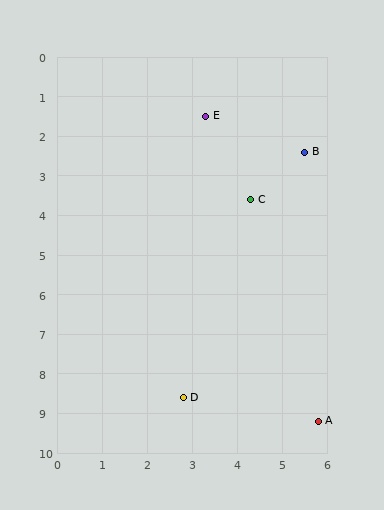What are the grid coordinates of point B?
Point B is at approximately (5.5, 2.4).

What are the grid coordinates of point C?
Point C is at approximately (4.3, 3.6).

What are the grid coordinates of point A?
Point A is at approximately (5.8, 9.2).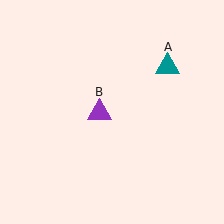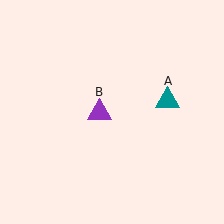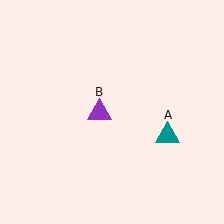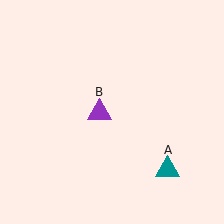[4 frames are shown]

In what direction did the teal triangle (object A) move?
The teal triangle (object A) moved down.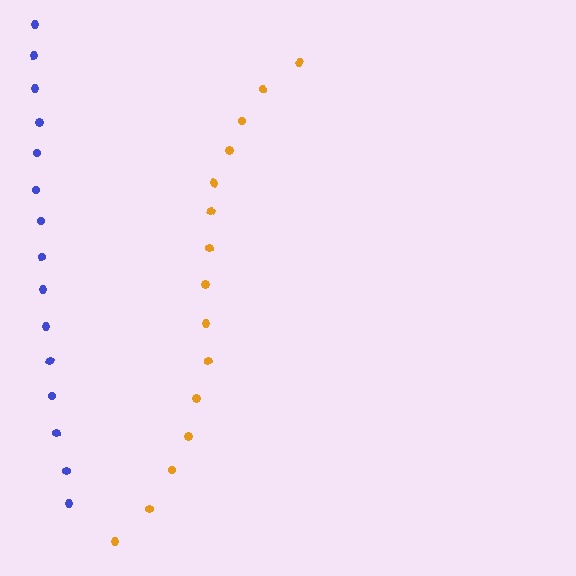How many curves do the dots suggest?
There are 2 distinct paths.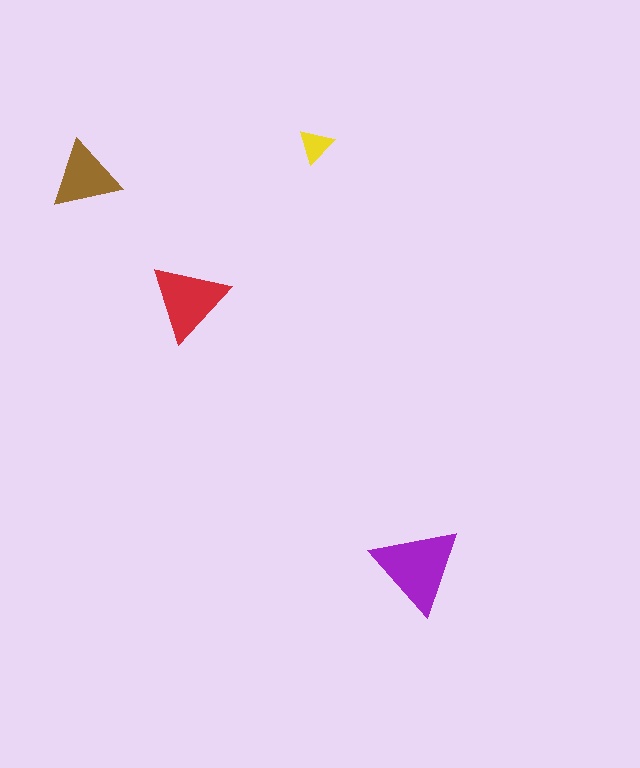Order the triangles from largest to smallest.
the purple one, the red one, the brown one, the yellow one.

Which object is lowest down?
The purple triangle is bottommost.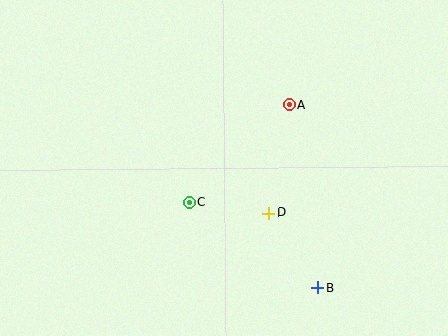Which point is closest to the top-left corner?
Point C is closest to the top-left corner.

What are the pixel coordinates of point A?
Point A is at (290, 105).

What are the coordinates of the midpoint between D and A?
The midpoint between D and A is at (279, 159).